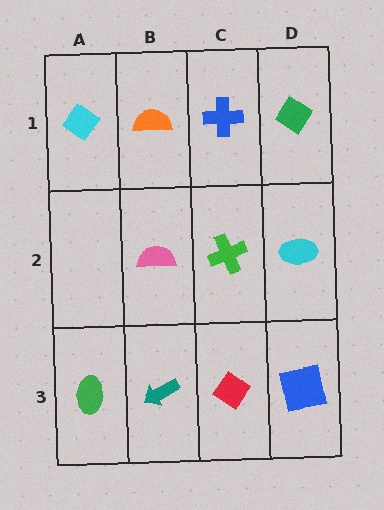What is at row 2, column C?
A green cross.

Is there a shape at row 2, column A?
No, that cell is empty.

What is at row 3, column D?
A blue square.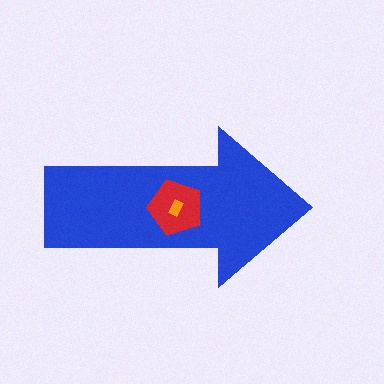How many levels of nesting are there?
3.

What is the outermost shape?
The blue arrow.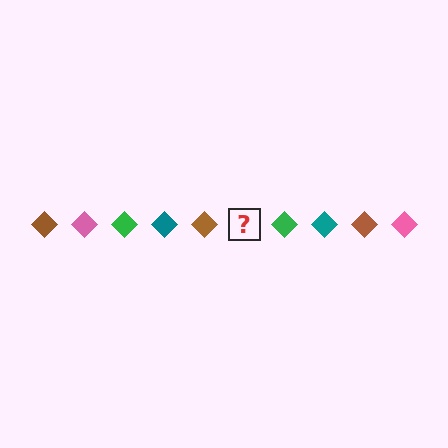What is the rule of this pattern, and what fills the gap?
The rule is that the pattern cycles through brown, pink, green, teal diamonds. The gap should be filled with a pink diamond.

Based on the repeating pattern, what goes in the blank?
The blank should be a pink diamond.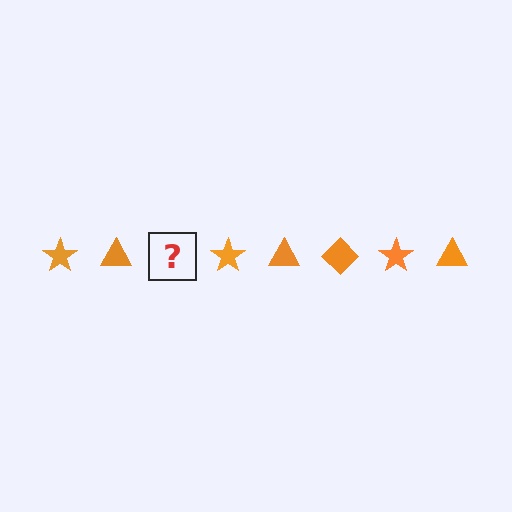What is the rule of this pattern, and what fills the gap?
The rule is that the pattern cycles through star, triangle, diamond shapes in orange. The gap should be filled with an orange diamond.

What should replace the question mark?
The question mark should be replaced with an orange diamond.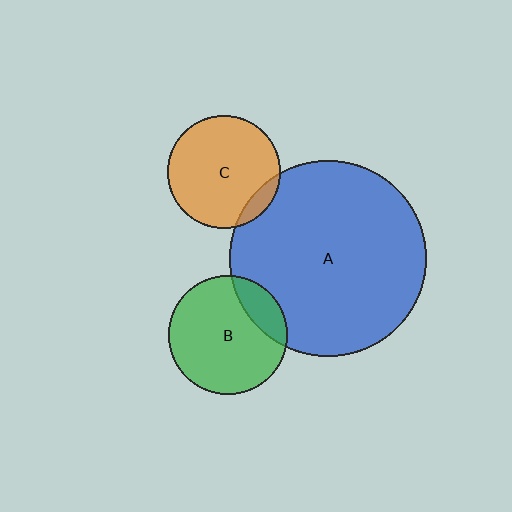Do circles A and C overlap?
Yes.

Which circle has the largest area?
Circle A (blue).